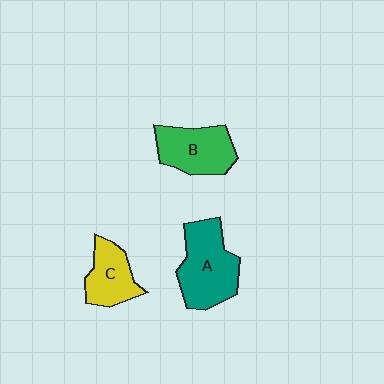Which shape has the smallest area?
Shape C (yellow).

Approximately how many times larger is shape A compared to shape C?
Approximately 1.5 times.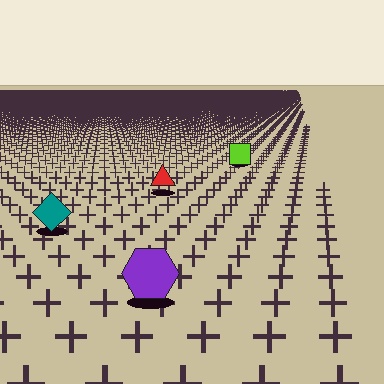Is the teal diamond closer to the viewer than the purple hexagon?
No. The purple hexagon is closer — you can tell from the texture gradient: the ground texture is coarser near it.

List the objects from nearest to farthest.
From nearest to farthest: the purple hexagon, the teal diamond, the red triangle, the lime square.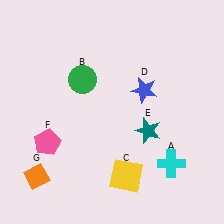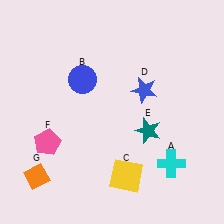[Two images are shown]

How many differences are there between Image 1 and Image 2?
There is 1 difference between the two images.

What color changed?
The circle (B) changed from green in Image 1 to blue in Image 2.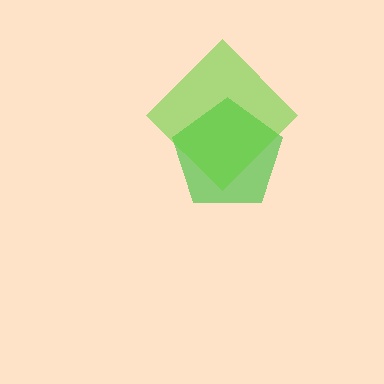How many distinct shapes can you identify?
There are 2 distinct shapes: a green pentagon, a lime diamond.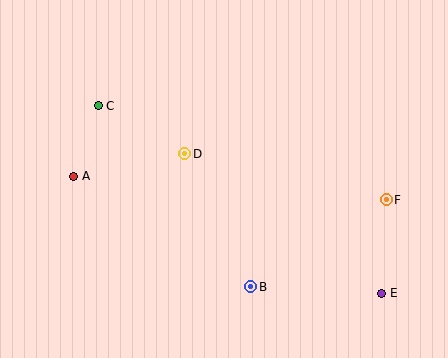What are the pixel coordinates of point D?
Point D is at (185, 154).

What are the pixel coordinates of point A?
Point A is at (74, 176).